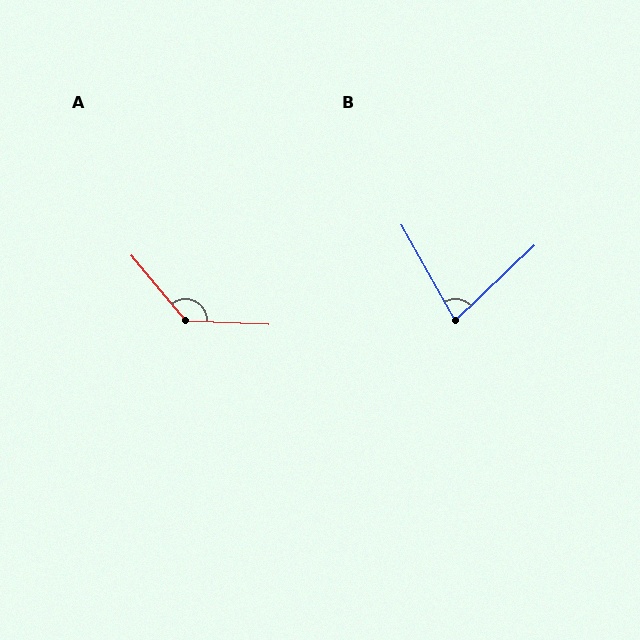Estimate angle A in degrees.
Approximately 132 degrees.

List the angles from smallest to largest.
B (76°), A (132°).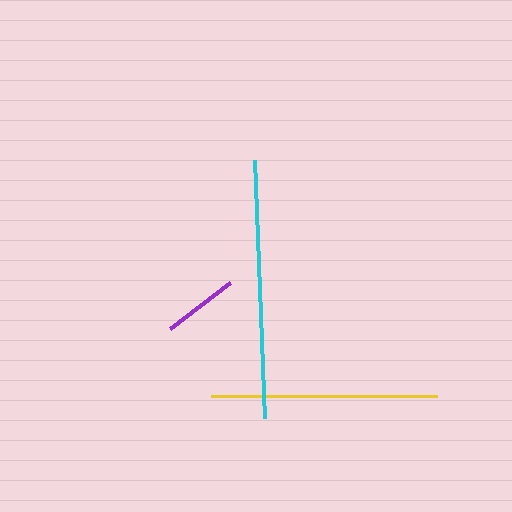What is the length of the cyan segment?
The cyan segment is approximately 259 pixels long.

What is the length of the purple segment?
The purple segment is approximately 76 pixels long.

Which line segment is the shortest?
The purple line is the shortest at approximately 76 pixels.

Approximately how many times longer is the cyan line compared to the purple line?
The cyan line is approximately 3.4 times the length of the purple line.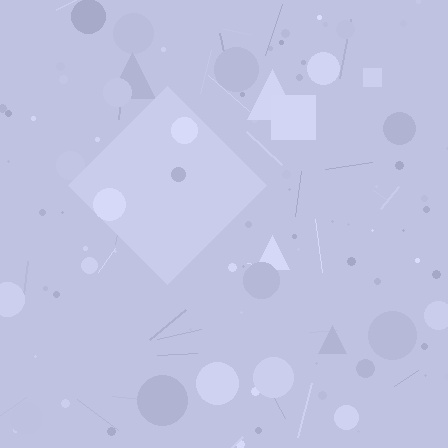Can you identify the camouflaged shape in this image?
The camouflaged shape is a diamond.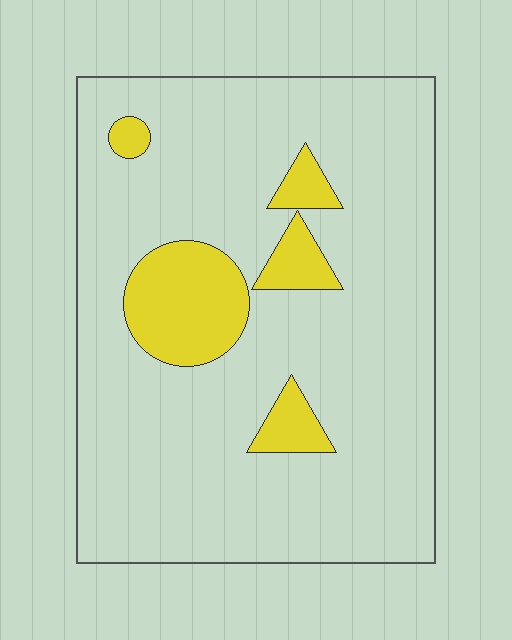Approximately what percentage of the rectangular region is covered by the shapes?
Approximately 15%.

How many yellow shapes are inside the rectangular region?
5.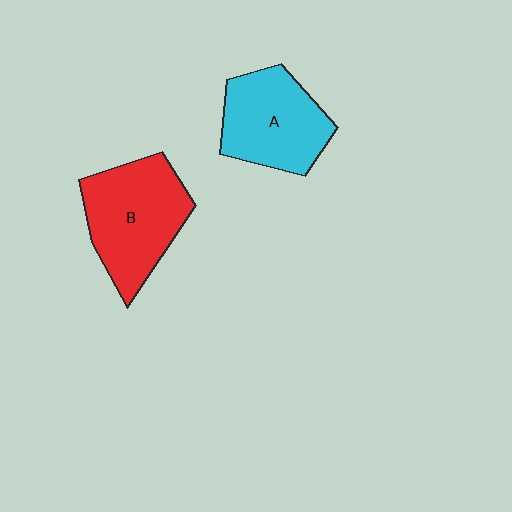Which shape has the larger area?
Shape B (red).